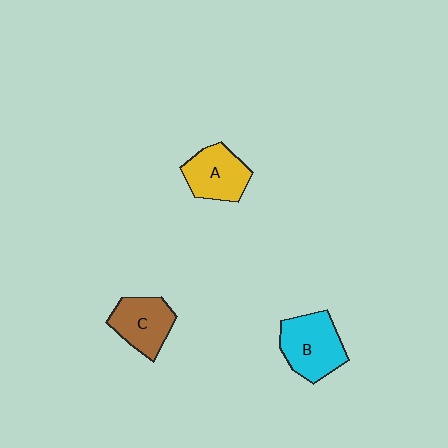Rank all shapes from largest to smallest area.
From largest to smallest: B (cyan), A (yellow), C (brown).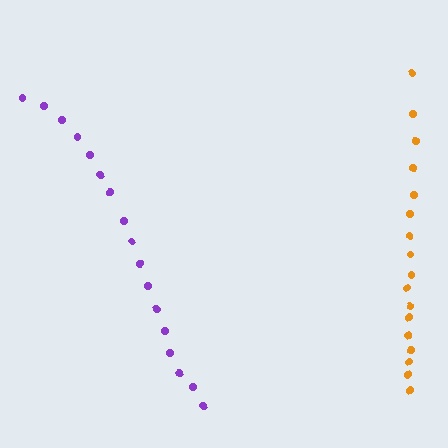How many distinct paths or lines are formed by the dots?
There are 2 distinct paths.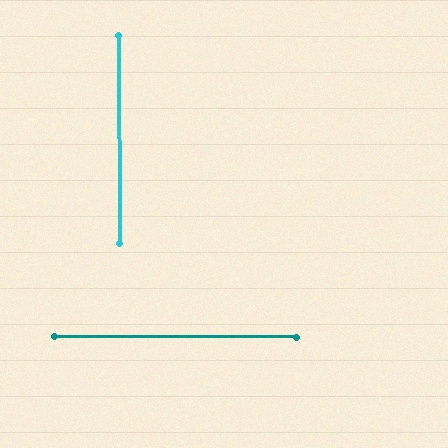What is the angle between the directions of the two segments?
Approximately 90 degrees.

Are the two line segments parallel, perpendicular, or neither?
Perpendicular — they meet at approximately 90°.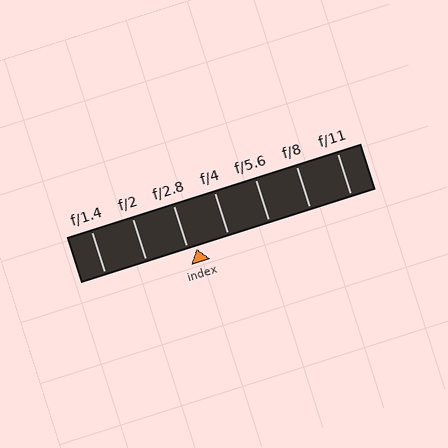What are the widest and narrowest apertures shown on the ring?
The widest aperture shown is f/1.4 and the narrowest is f/11.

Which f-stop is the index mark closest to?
The index mark is closest to f/2.8.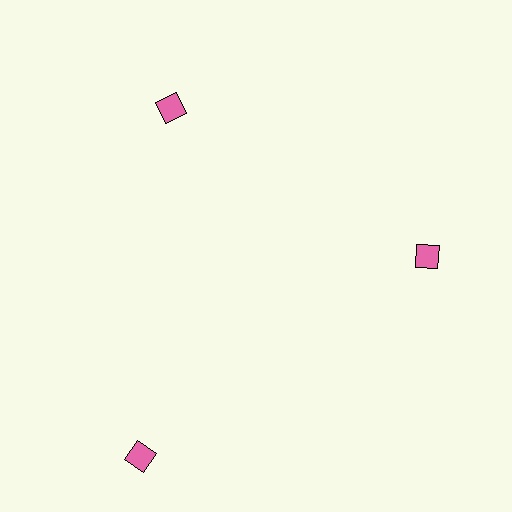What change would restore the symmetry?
The symmetry would be restored by moving it inward, back onto the ring so that all 3 diamonds sit at equal angles and equal distance from the center.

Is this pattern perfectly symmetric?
No. The 3 pink diamonds are arranged in a ring, but one element near the 7 o'clock position is pushed outward from the center, breaking the 3-fold rotational symmetry.